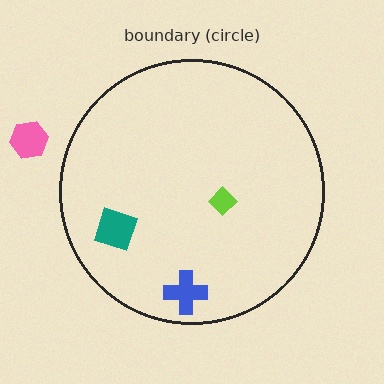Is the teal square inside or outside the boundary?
Inside.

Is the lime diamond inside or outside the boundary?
Inside.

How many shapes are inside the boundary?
3 inside, 1 outside.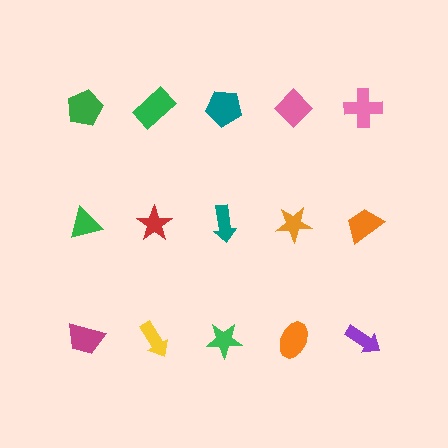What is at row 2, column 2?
A red star.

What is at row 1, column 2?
A green rectangle.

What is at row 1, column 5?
A pink cross.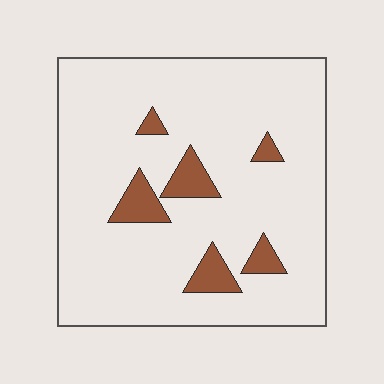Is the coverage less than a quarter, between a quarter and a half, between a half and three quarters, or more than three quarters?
Less than a quarter.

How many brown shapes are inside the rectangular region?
6.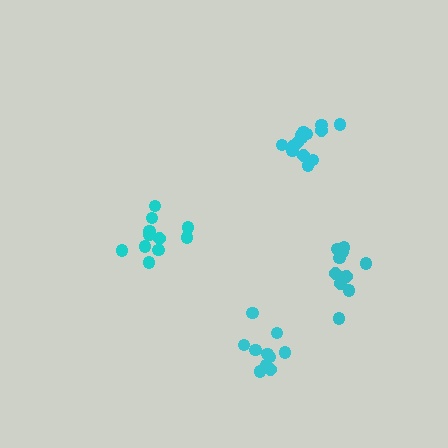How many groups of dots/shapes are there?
There are 4 groups.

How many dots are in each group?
Group 1: 11 dots, Group 2: 10 dots, Group 3: 14 dots, Group 4: 11 dots (46 total).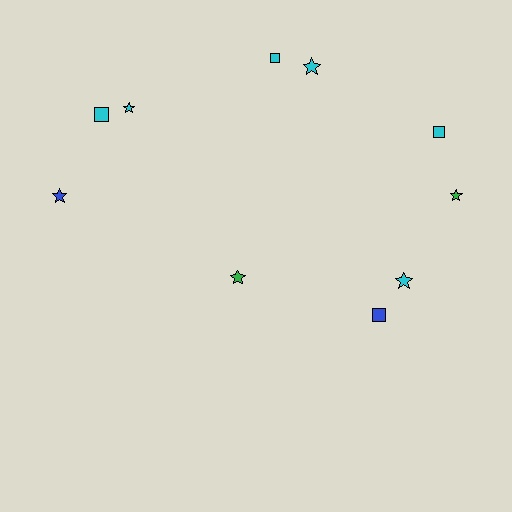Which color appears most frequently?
Cyan, with 6 objects.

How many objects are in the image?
There are 10 objects.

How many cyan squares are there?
There are 3 cyan squares.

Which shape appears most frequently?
Star, with 6 objects.